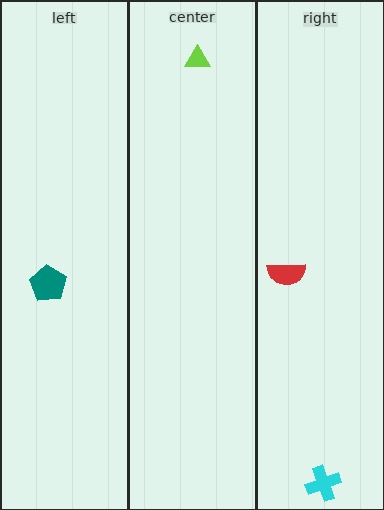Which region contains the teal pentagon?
The left region.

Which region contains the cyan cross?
The right region.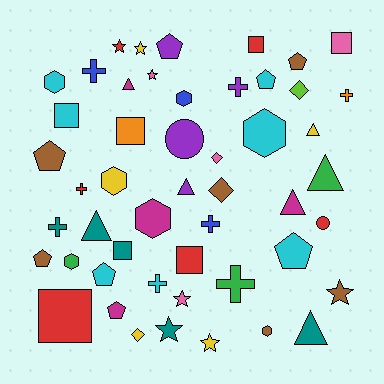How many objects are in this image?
There are 50 objects.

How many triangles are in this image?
There are 7 triangles.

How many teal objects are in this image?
There are 5 teal objects.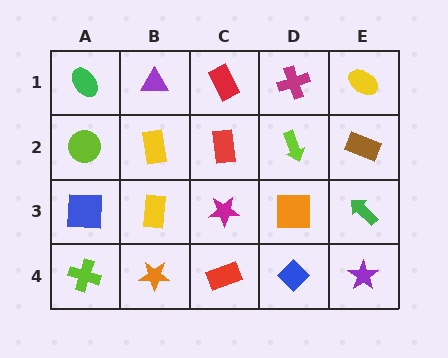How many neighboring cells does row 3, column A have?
3.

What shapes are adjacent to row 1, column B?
A yellow rectangle (row 2, column B), a green ellipse (row 1, column A), a red rectangle (row 1, column C).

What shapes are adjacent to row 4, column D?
An orange square (row 3, column D), a red rectangle (row 4, column C), a purple star (row 4, column E).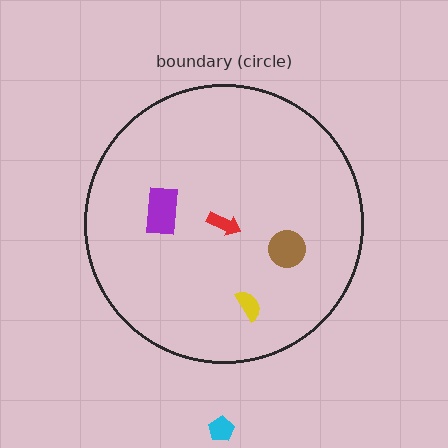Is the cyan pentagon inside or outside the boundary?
Outside.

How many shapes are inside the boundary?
4 inside, 1 outside.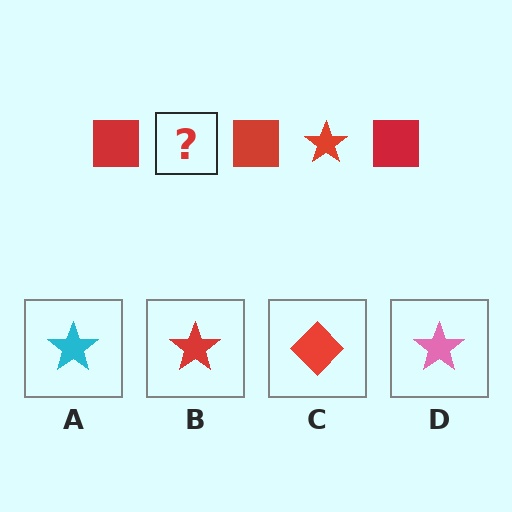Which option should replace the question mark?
Option B.